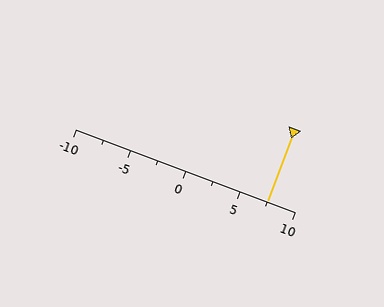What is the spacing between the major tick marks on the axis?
The major ticks are spaced 5 apart.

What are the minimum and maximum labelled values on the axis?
The axis runs from -10 to 10.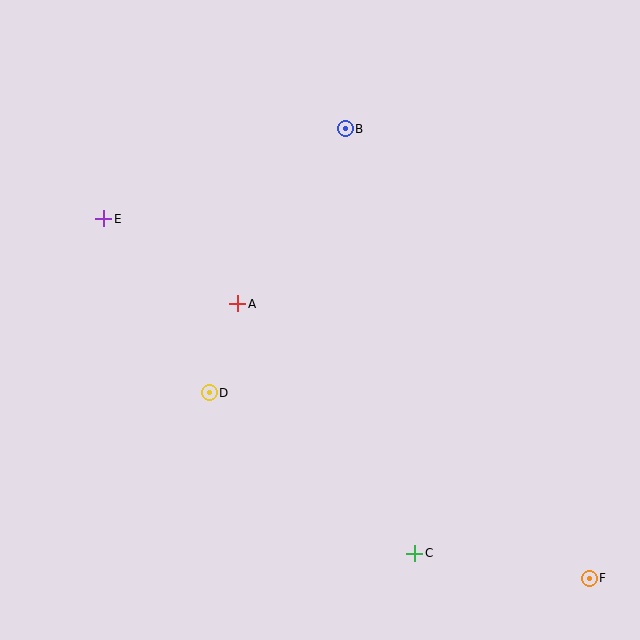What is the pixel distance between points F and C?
The distance between F and C is 176 pixels.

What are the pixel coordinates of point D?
Point D is at (209, 393).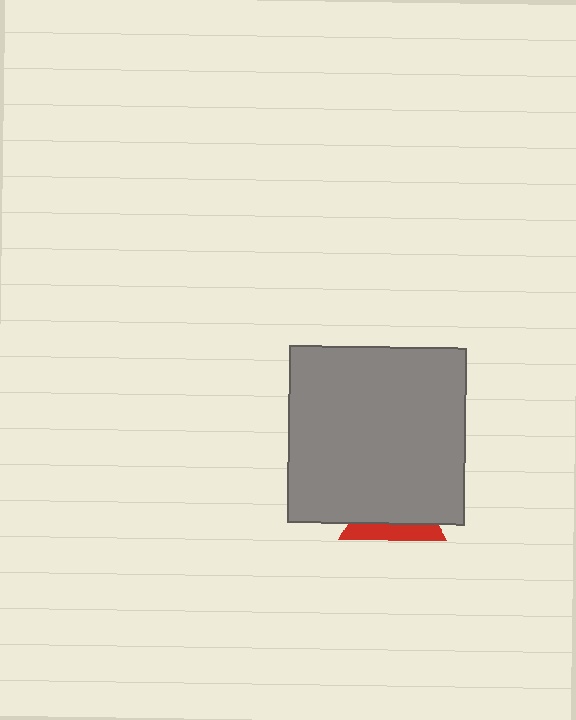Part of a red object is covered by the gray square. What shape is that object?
It is a triangle.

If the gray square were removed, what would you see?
You would see the complete red triangle.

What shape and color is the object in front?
The object in front is a gray square.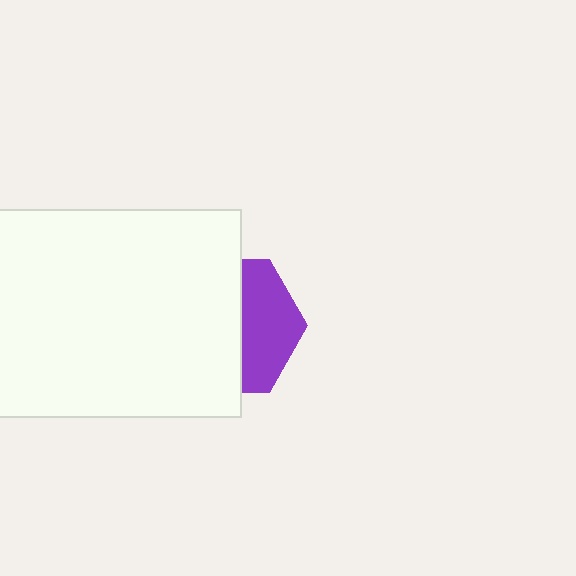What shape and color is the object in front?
The object in front is a white rectangle.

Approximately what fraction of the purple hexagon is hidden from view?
Roughly 59% of the purple hexagon is hidden behind the white rectangle.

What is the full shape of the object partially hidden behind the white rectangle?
The partially hidden object is a purple hexagon.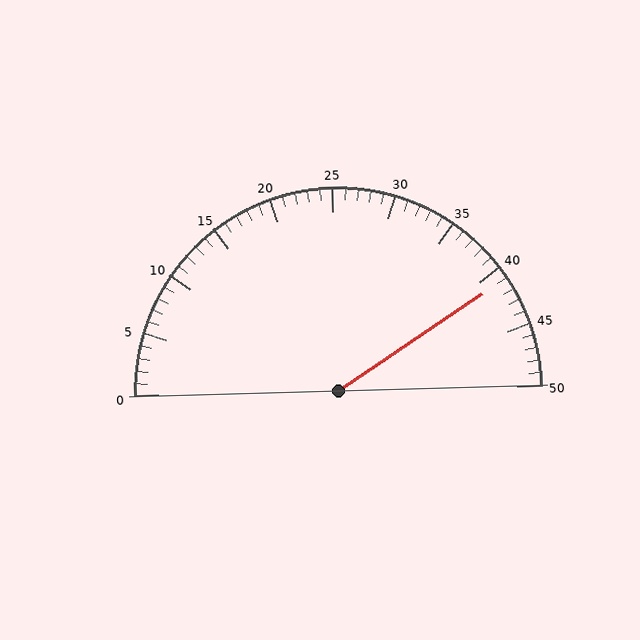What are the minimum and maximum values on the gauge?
The gauge ranges from 0 to 50.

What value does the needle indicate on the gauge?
The needle indicates approximately 41.